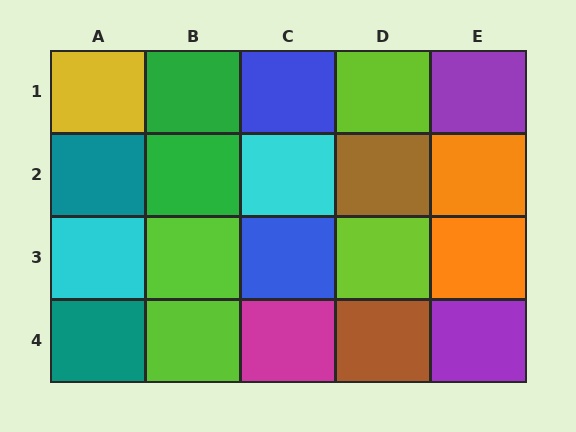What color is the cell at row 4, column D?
Brown.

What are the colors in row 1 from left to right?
Yellow, green, blue, lime, purple.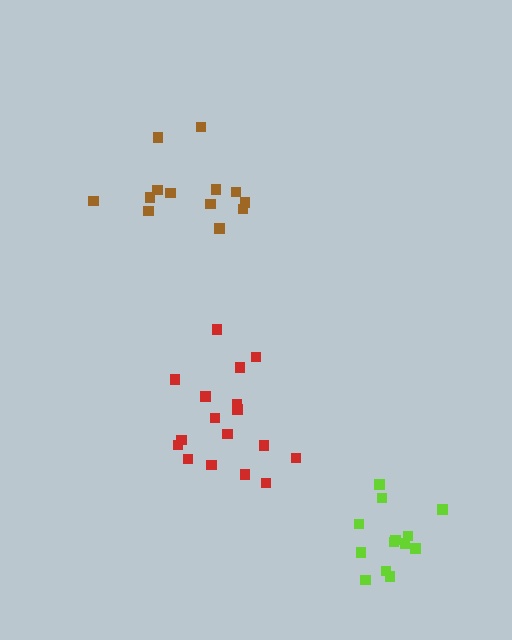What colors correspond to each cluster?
The clusters are colored: brown, red, lime.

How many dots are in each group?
Group 1: 13 dots, Group 2: 17 dots, Group 3: 13 dots (43 total).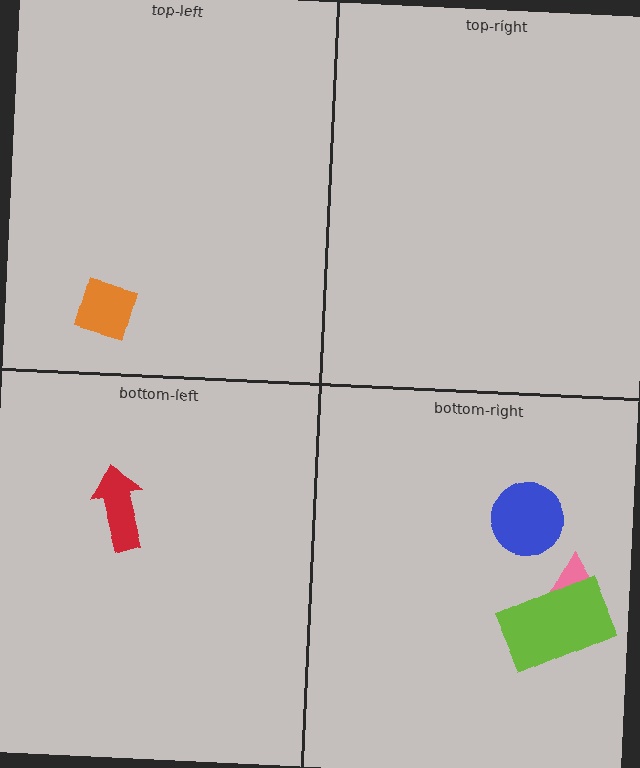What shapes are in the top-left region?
The orange diamond.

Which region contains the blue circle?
The bottom-right region.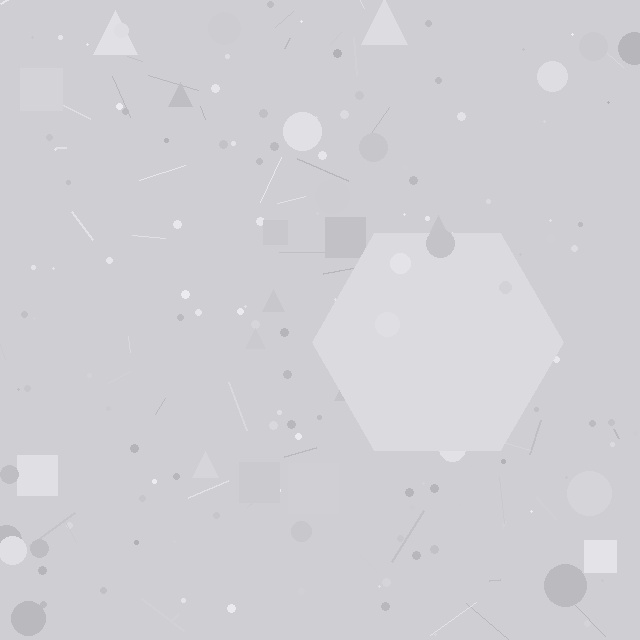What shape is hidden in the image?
A hexagon is hidden in the image.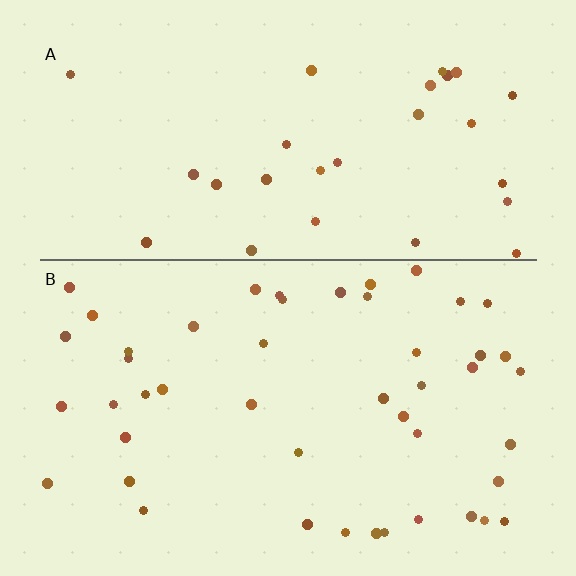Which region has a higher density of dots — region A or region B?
B (the bottom).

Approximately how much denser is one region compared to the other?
Approximately 1.6× — region B over region A.